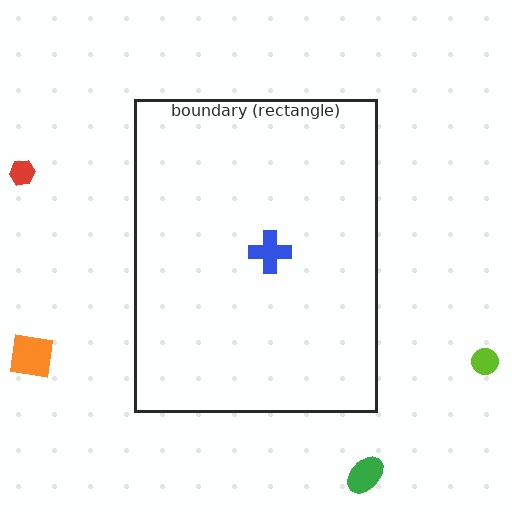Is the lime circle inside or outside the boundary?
Outside.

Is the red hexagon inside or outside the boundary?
Outside.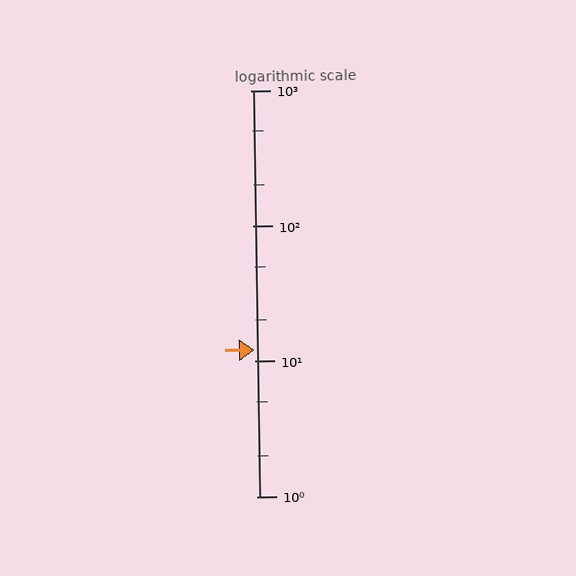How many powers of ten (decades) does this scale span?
The scale spans 3 decades, from 1 to 1000.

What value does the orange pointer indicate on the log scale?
The pointer indicates approximately 12.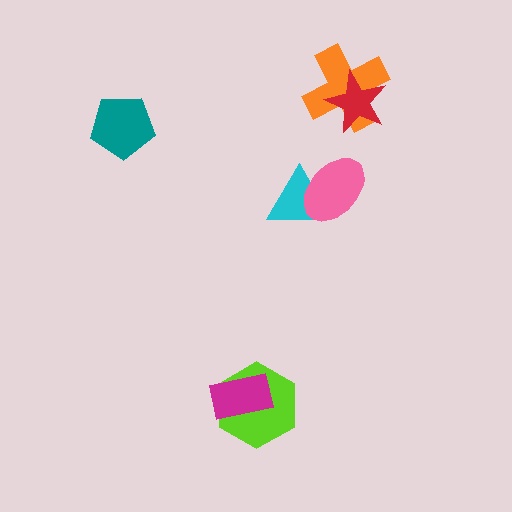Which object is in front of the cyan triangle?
The pink ellipse is in front of the cyan triangle.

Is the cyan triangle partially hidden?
Yes, it is partially covered by another shape.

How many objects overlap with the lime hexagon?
1 object overlaps with the lime hexagon.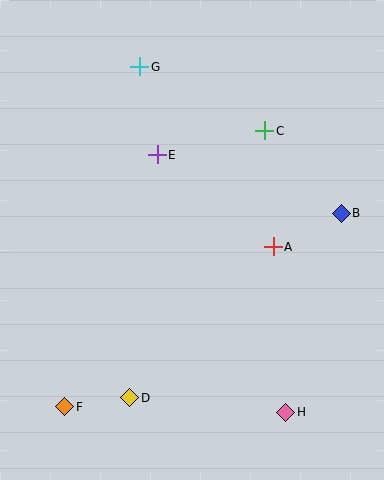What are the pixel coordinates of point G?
Point G is at (140, 67).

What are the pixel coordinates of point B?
Point B is at (341, 213).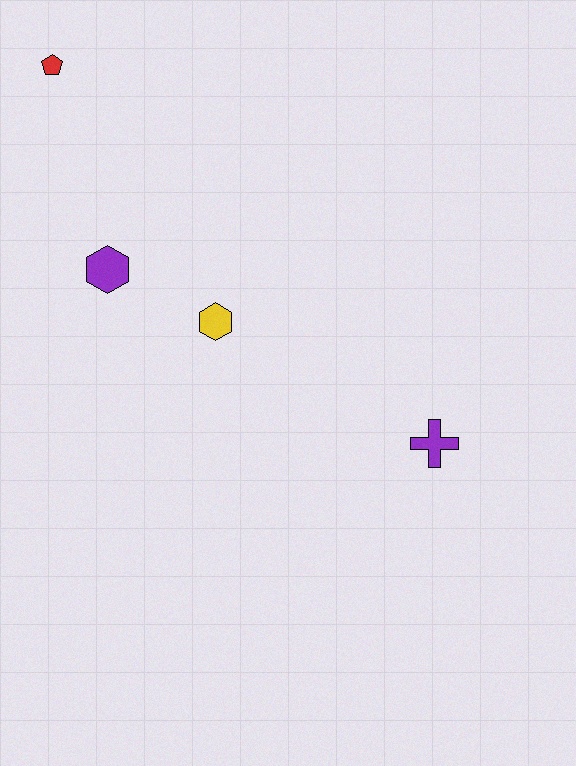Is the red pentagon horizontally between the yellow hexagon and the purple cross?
No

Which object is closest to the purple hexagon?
The yellow hexagon is closest to the purple hexagon.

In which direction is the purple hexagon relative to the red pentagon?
The purple hexagon is below the red pentagon.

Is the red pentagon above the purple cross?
Yes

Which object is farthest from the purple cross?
The red pentagon is farthest from the purple cross.